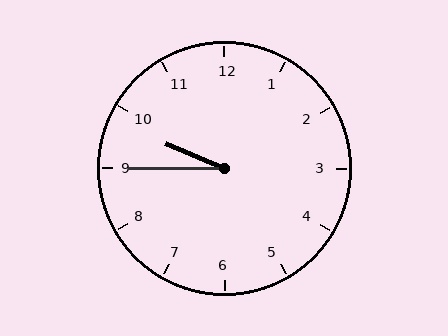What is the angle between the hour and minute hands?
Approximately 22 degrees.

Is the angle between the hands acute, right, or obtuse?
It is acute.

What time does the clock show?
9:45.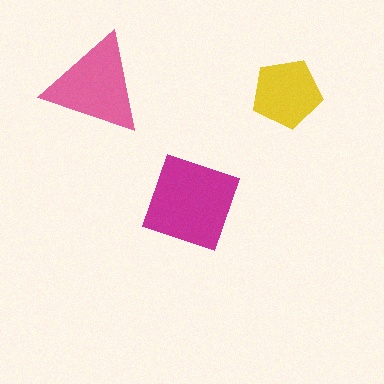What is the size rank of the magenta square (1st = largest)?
1st.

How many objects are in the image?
There are 3 objects in the image.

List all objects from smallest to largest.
The yellow pentagon, the pink triangle, the magenta square.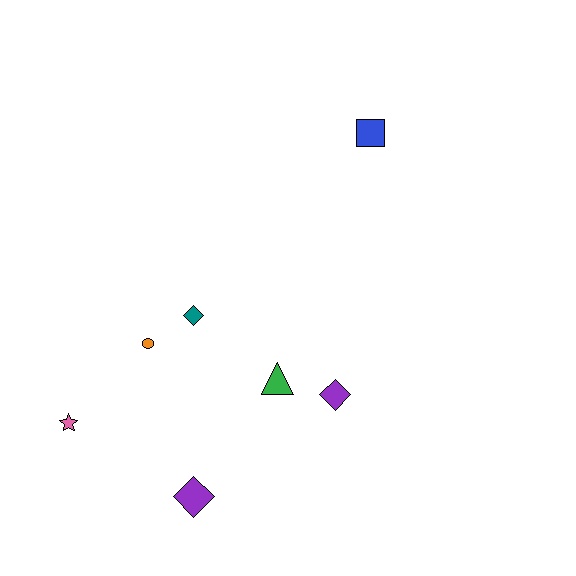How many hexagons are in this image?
There are no hexagons.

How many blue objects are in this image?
There is 1 blue object.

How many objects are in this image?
There are 7 objects.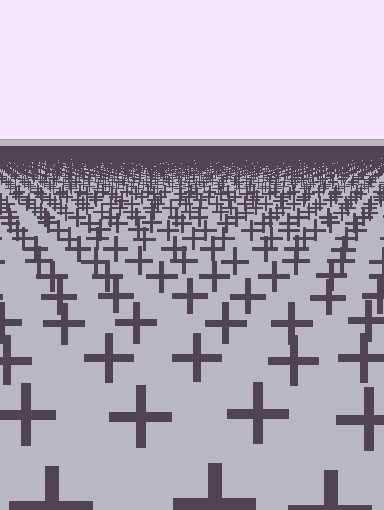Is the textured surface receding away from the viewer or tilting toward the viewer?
The surface is receding away from the viewer. Texture elements get smaller and denser toward the top.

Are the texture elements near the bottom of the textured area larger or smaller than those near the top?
Larger. Near the bottom, elements are closer to the viewer and appear at a bigger on-screen size.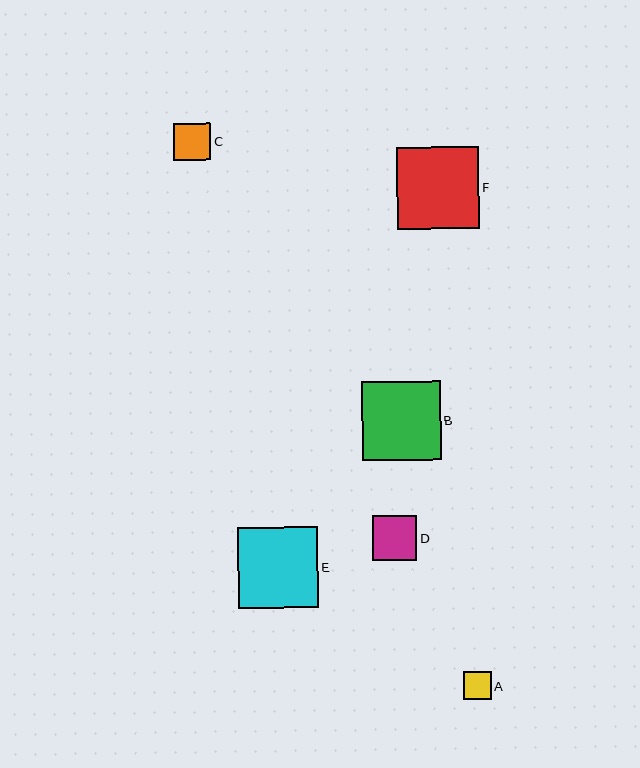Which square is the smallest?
Square A is the smallest with a size of approximately 28 pixels.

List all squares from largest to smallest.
From largest to smallest: F, E, B, D, C, A.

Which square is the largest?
Square F is the largest with a size of approximately 82 pixels.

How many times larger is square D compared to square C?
Square D is approximately 1.2 times the size of square C.